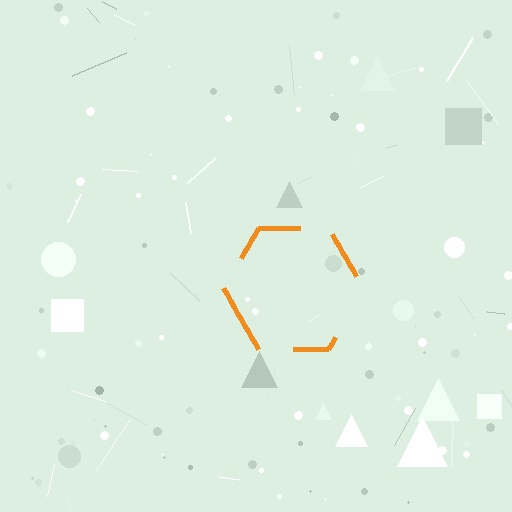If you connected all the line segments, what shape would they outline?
They would outline a hexagon.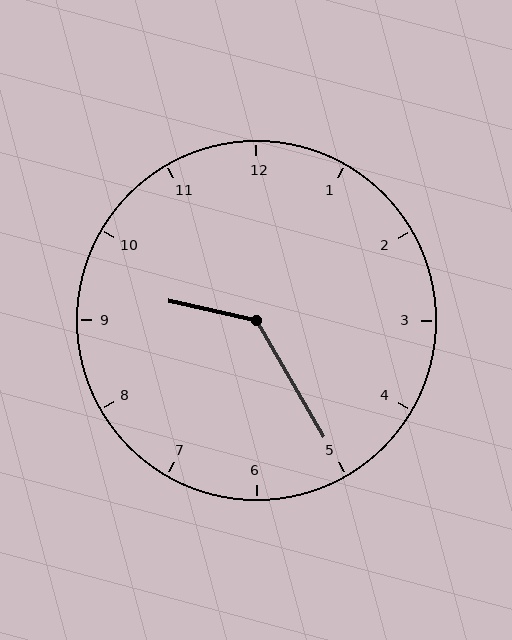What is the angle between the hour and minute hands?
Approximately 132 degrees.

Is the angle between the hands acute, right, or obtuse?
It is obtuse.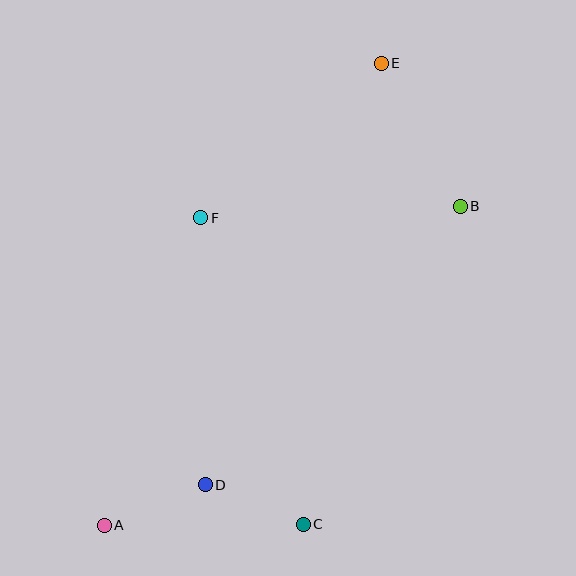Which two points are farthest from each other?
Points A and E are farthest from each other.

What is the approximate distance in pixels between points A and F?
The distance between A and F is approximately 322 pixels.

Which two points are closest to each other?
Points C and D are closest to each other.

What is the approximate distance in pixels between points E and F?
The distance between E and F is approximately 238 pixels.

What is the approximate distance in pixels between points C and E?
The distance between C and E is approximately 467 pixels.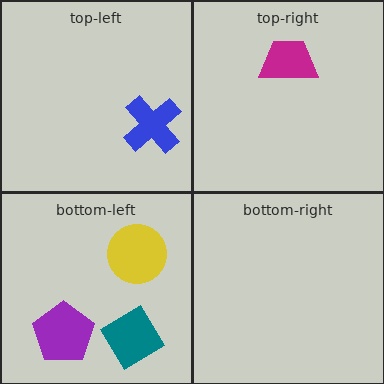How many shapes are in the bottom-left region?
3.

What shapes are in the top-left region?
The blue cross.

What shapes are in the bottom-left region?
The purple pentagon, the teal diamond, the yellow circle.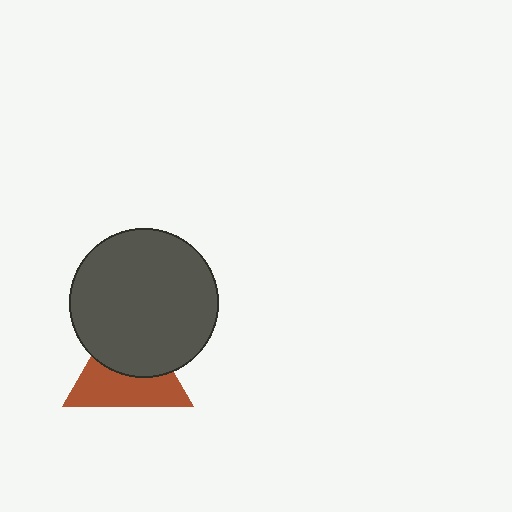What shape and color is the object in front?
The object in front is a dark gray circle.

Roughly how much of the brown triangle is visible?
About half of it is visible (roughly 52%).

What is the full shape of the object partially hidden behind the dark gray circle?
The partially hidden object is a brown triangle.